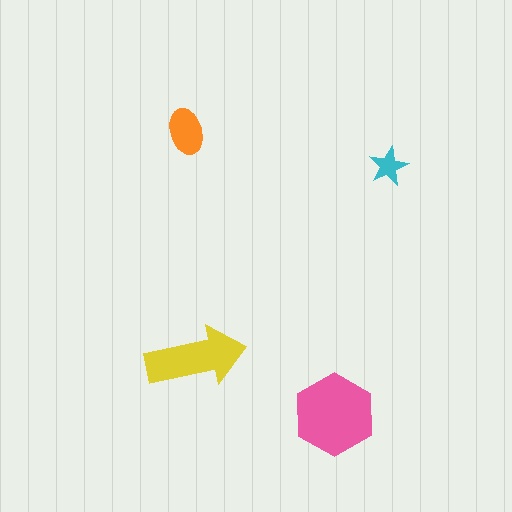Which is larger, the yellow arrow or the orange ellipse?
The yellow arrow.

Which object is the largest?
The pink hexagon.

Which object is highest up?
The orange ellipse is topmost.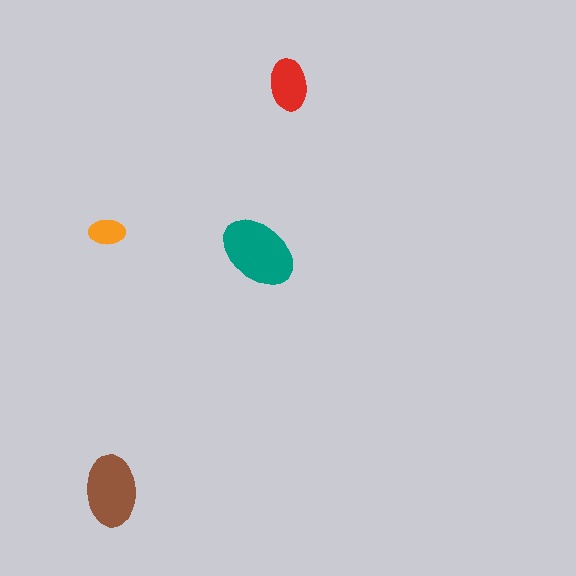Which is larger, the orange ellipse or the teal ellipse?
The teal one.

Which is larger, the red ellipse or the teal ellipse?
The teal one.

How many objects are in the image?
There are 4 objects in the image.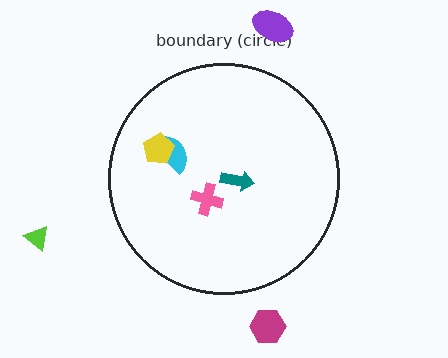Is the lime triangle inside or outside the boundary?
Outside.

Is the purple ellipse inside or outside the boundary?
Outside.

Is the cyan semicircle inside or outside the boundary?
Inside.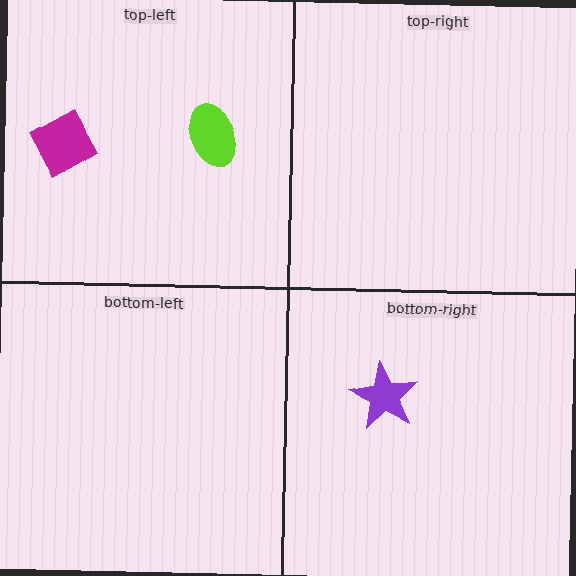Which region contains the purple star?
The bottom-right region.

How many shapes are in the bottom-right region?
1.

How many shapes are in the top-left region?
2.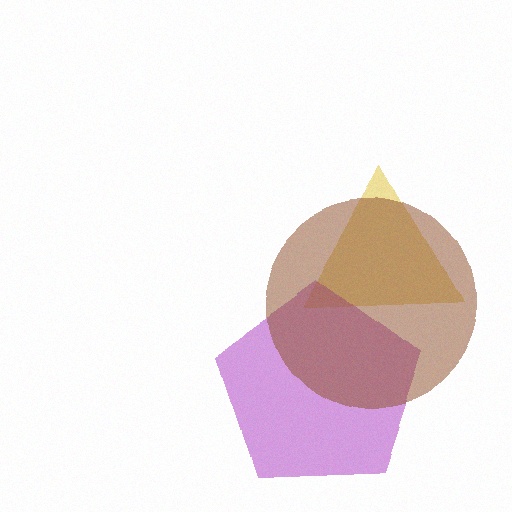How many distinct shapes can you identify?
There are 3 distinct shapes: a yellow triangle, a purple pentagon, a brown circle.